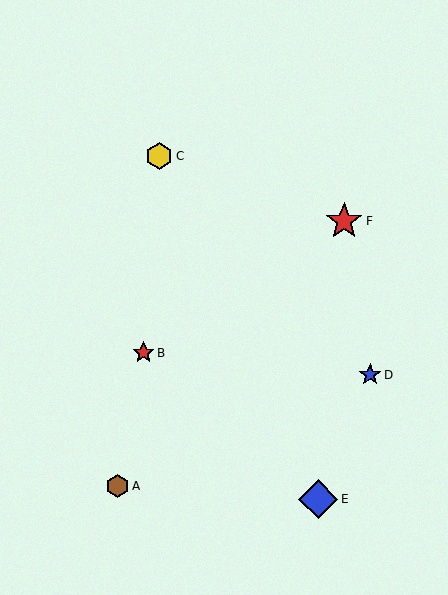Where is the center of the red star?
The center of the red star is at (143, 353).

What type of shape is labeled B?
Shape B is a red star.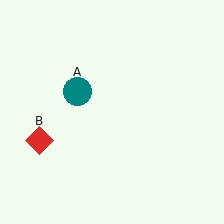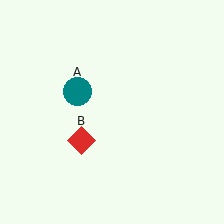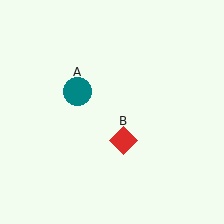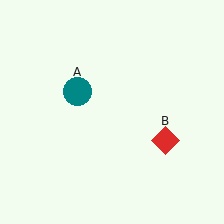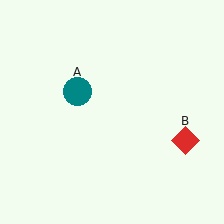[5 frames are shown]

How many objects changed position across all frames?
1 object changed position: red diamond (object B).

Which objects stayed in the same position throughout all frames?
Teal circle (object A) remained stationary.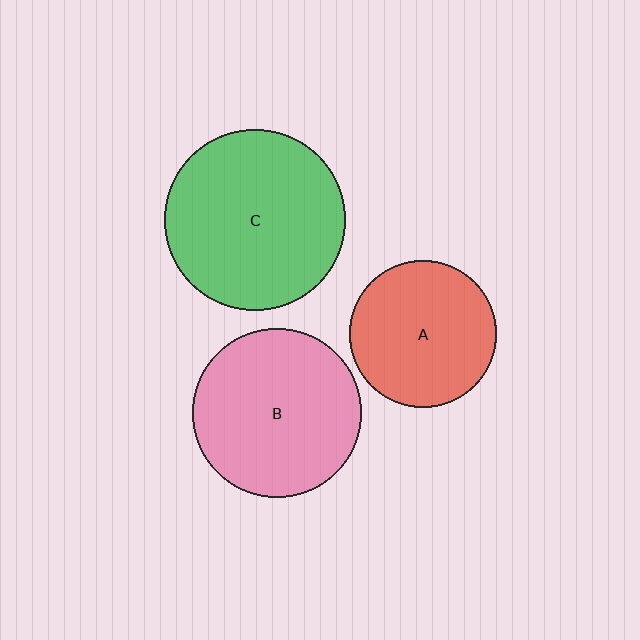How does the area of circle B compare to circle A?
Approximately 1.3 times.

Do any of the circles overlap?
No, none of the circles overlap.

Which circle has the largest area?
Circle C (green).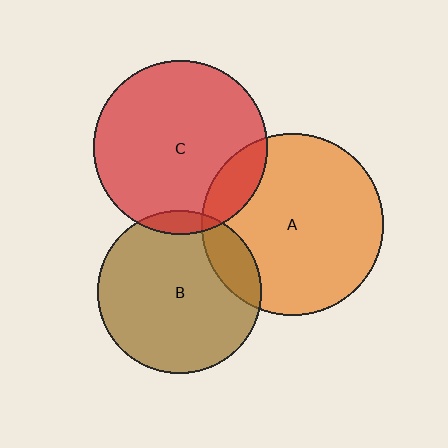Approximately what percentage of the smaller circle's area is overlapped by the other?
Approximately 15%.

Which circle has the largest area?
Circle A (orange).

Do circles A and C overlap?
Yes.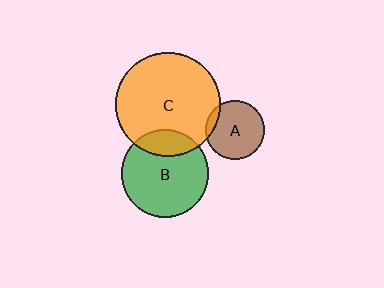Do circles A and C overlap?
Yes.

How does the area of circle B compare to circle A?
Approximately 2.2 times.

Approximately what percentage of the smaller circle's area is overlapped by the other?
Approximately 10%.